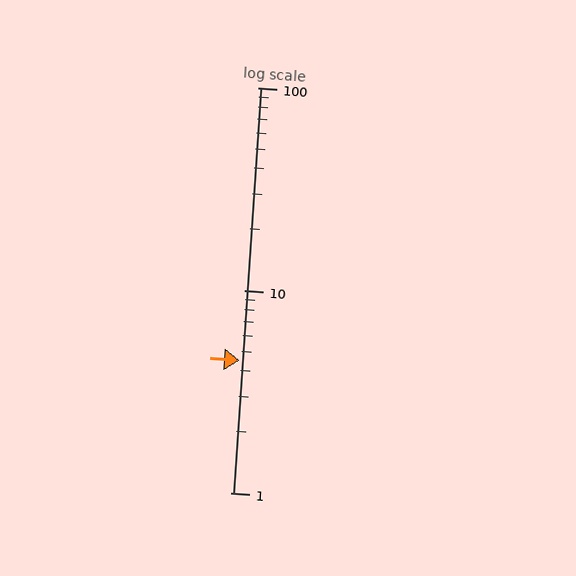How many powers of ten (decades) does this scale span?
The scale spans 2 decades, from 1 to 100.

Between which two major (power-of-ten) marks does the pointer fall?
The pointer is between 1 and 10.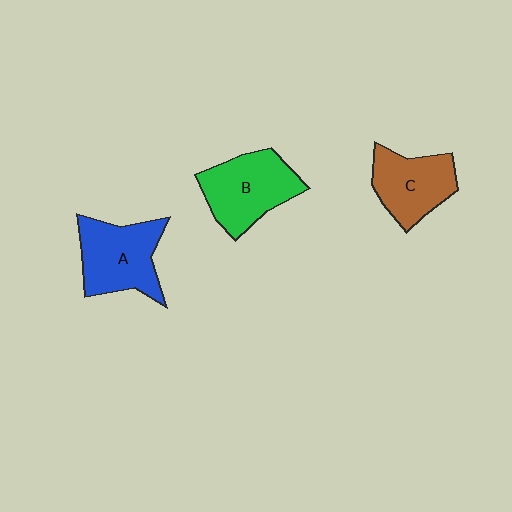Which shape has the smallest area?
Shape C (brown).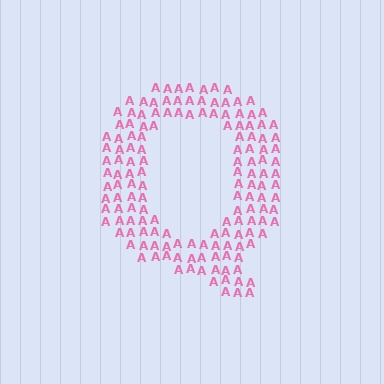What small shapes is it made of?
It is made of small letter A's.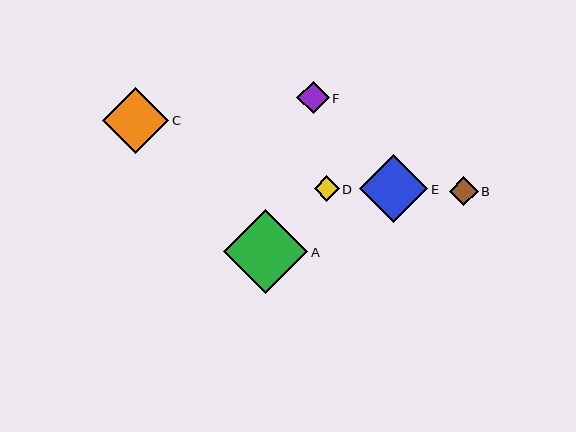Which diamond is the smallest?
Diamond D is the smallest with a size of approximately 25 pixels.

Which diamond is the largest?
Diamond A is the largest with a size of approximately 84 pixels.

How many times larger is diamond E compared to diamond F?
Diamond E is approximately 2.1 times the size of diamond F.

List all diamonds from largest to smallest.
From largest to smallest: A, E, C, F, B, D.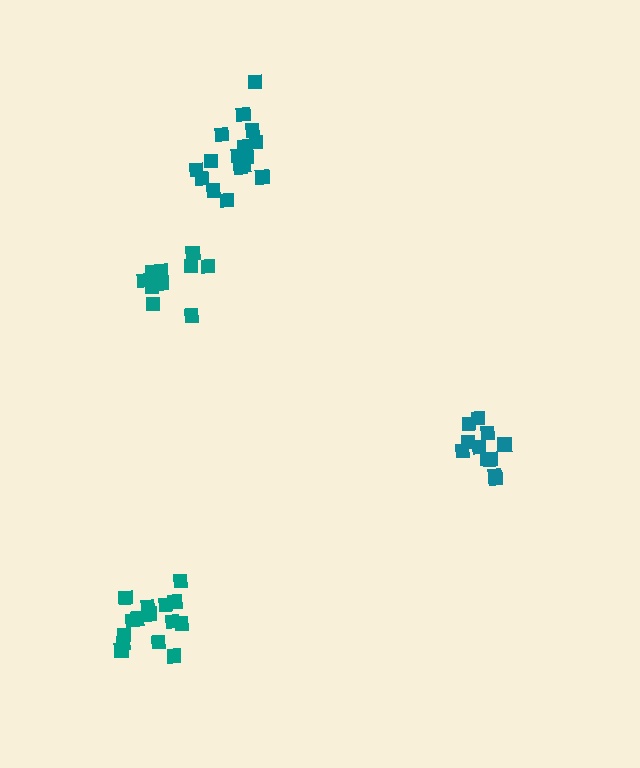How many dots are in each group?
Group 1: 16 dots, Group 2: 16 dots, Group 3: 11 dots, Group 4: 12 dots (55 total).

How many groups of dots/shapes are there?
There are 4 groups.